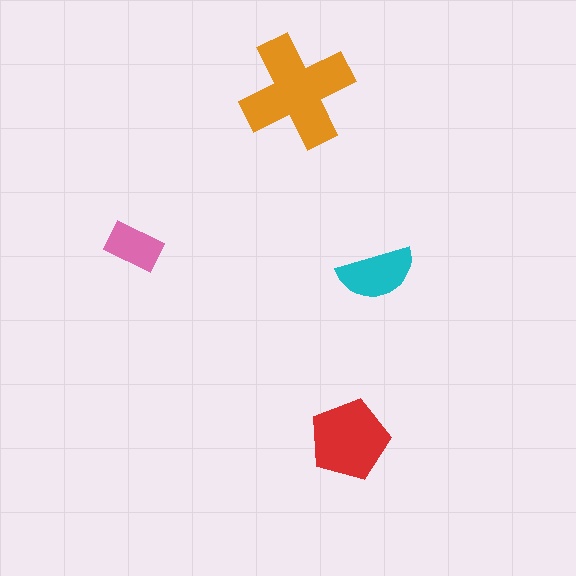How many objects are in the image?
There are 4 objects in the image.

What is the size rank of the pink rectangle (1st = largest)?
4th.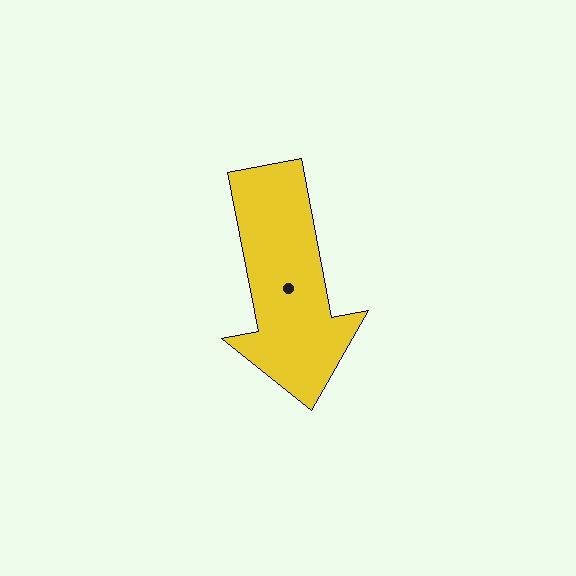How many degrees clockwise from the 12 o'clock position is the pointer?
Approximately 169 degrees.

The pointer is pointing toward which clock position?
Roughly 6 o'clock.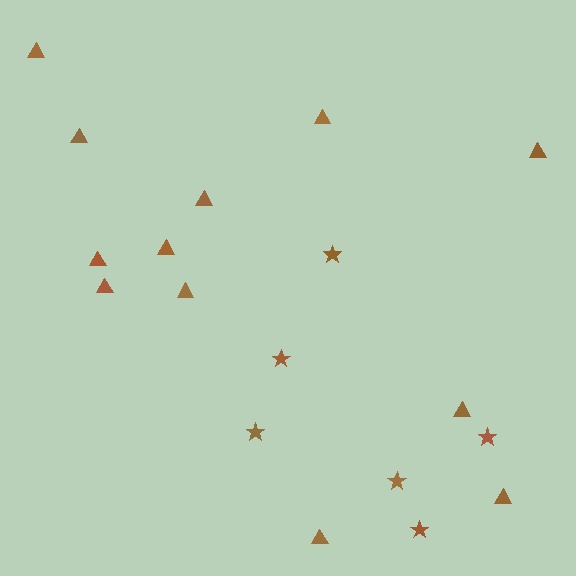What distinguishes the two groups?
There are 2 groups: one group of stars (6) and one group of triangles (12).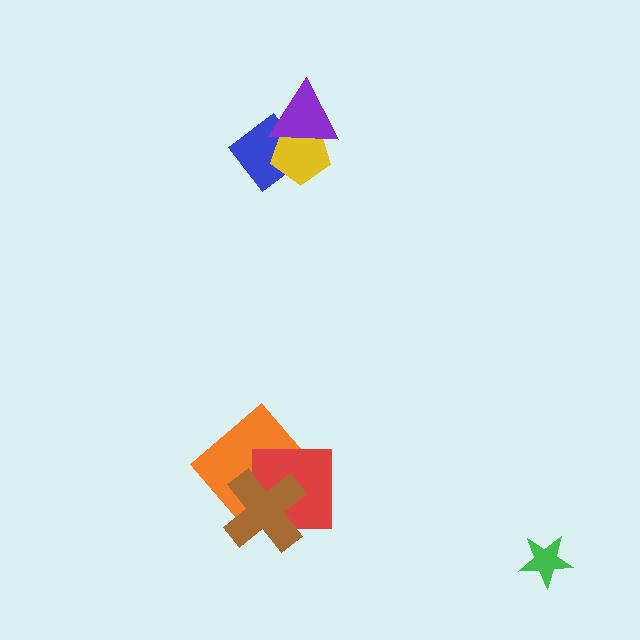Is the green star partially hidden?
No, no other shape covers it.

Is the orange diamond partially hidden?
Yes, it is partially covered by another shape.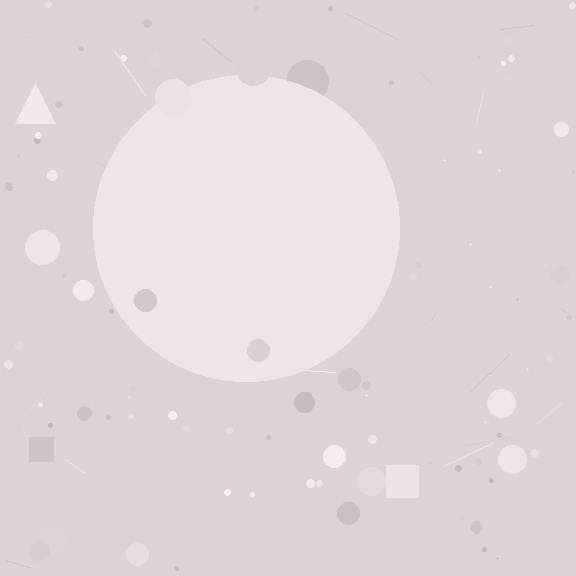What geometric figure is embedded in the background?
A circle is embedded in the background.